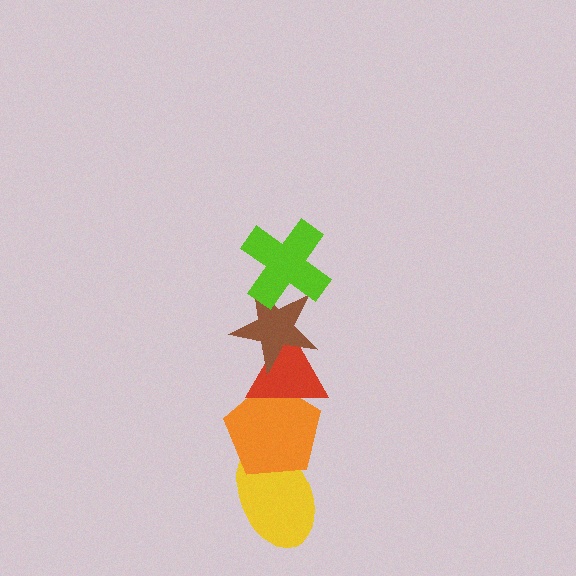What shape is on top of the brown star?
The lime cross is on top of the brown star.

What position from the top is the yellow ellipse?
The yellow ellipse is 5th from the top.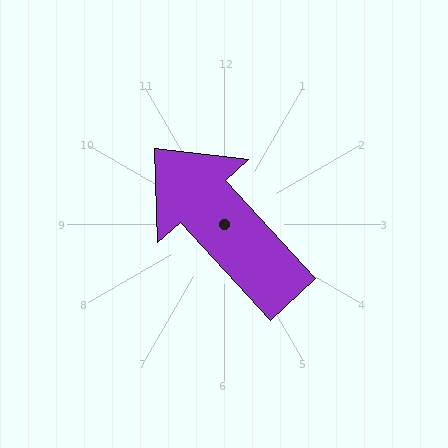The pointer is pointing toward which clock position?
Roughly 11 o'clock.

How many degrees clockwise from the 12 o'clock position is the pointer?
Approximately 318 degrees.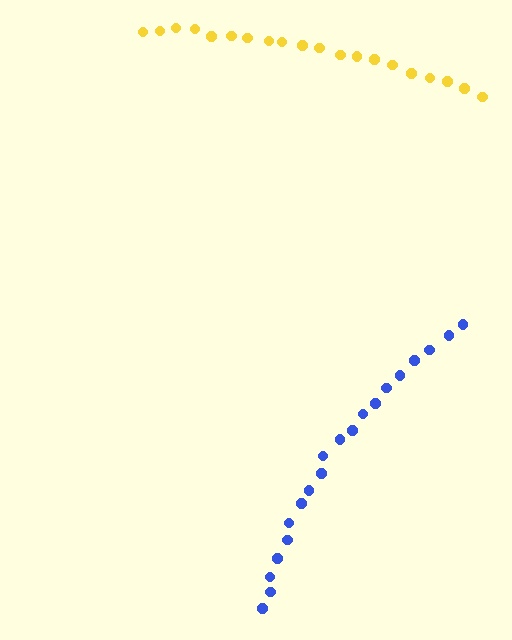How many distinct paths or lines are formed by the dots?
There are 2 distinct paths.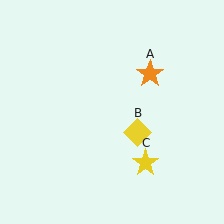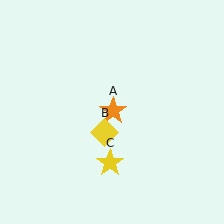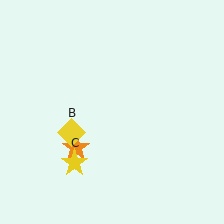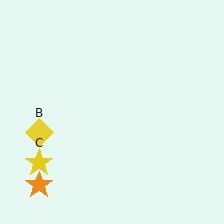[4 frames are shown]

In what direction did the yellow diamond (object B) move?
The yellow diamond (object B) moved left.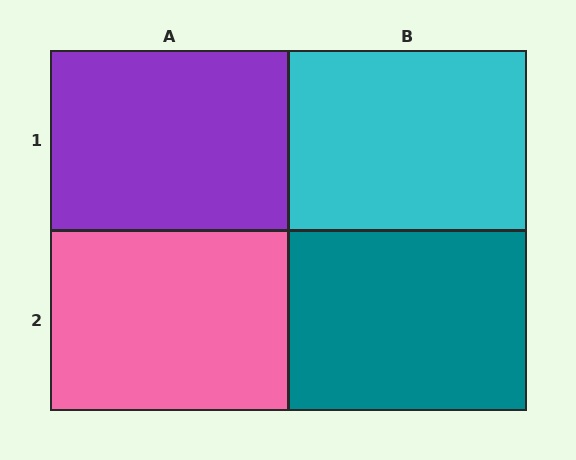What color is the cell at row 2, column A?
Pink.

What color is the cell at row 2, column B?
Teal.